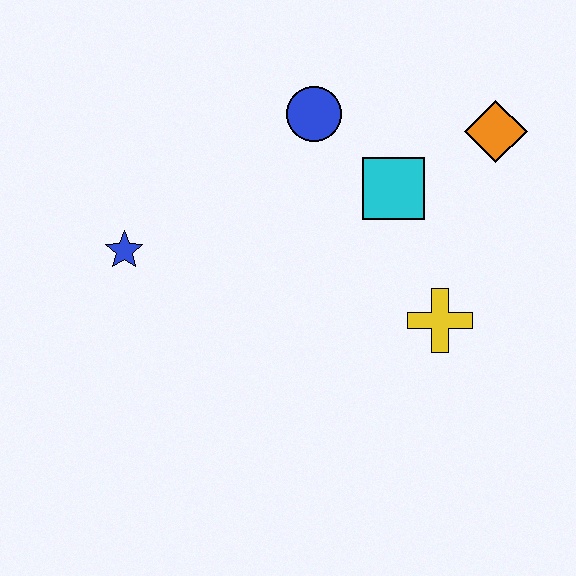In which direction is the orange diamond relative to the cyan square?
The orange diamond is to the right of the cyan square.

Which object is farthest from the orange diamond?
The blue star is farthest from the orange diamond.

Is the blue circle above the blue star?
Yes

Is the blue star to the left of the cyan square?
Yes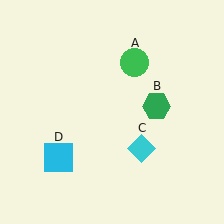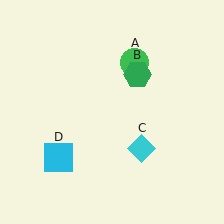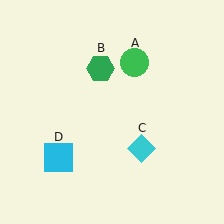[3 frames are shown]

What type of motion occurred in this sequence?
The green hexagon (object B) rotated counterclockwise around the center of the scene.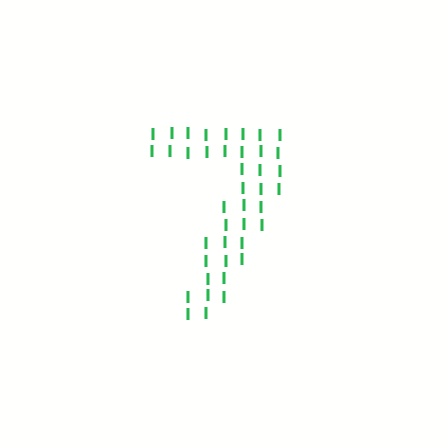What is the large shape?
The large shape is the digit 7.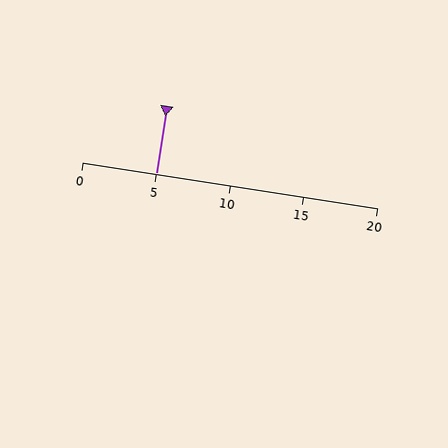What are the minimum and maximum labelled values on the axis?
The axis runs from 0 to 20.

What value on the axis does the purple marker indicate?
The marker indicates approximately 5.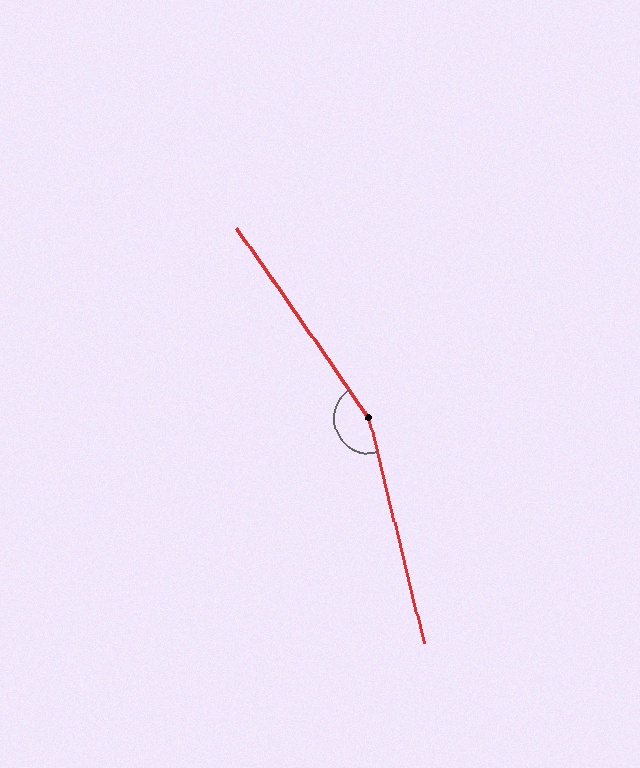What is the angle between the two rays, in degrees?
Approximately 159 degrees.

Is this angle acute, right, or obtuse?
It is obtuse.